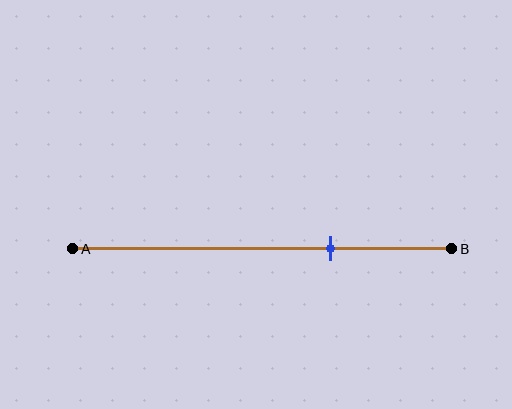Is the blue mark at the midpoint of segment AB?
No, the mark is at about 70% from A, not at the 50% midpoint.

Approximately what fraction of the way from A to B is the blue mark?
The blue mark is approximately 70% of the way from A to B.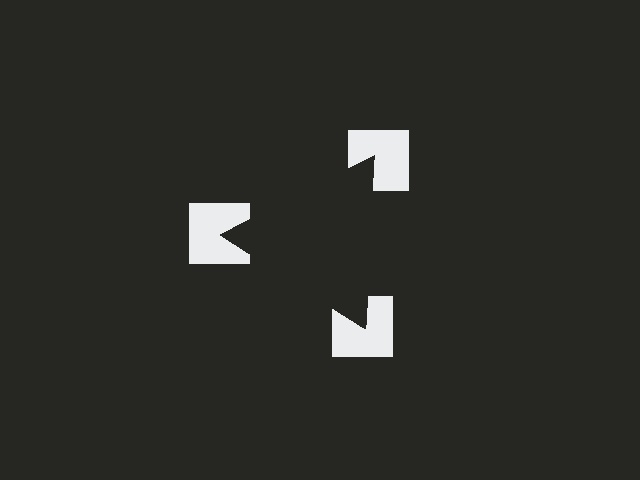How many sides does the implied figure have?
3 sides.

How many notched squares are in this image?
There are 3 — one at each vertex of the illusory triangle.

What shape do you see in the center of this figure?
An illusory triangle — its edges are inferred from the aligned wedge cuts in the notched squares, not physically drawn.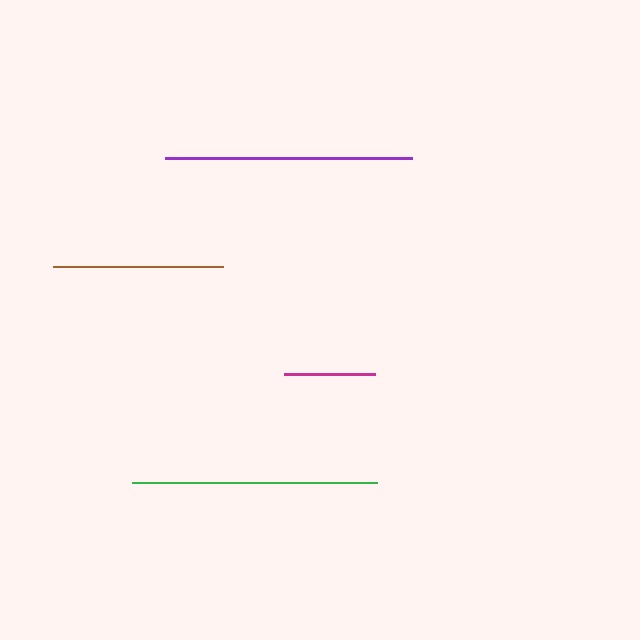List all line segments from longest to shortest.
From longest to shortest: purple, green, brown, magenta.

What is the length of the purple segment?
The purple segment is approximately 247 pixels long.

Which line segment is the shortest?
The magenta line is the shortest at approximately 90 pixels.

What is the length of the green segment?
The green segment is approximately 244 pixels long.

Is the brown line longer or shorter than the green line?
The green line is longer than the brown line.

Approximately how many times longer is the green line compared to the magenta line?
The green line is approximately 2.7 times the length of the magenta line.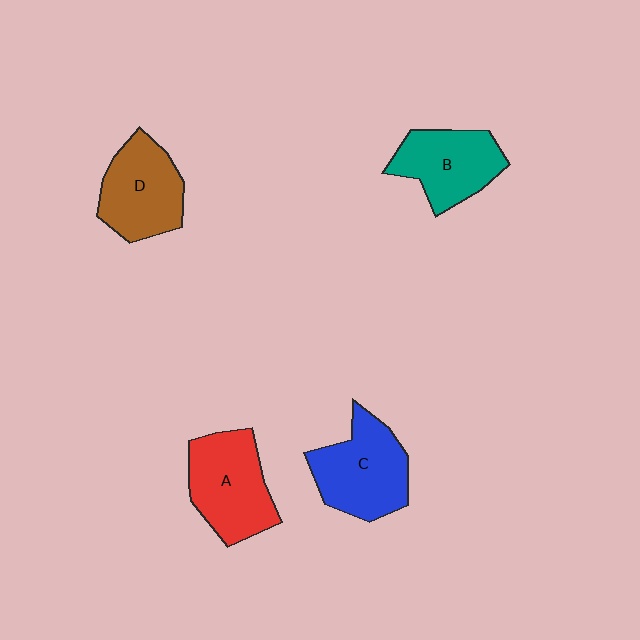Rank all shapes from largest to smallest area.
From largest to smallest: C (blue), A (red), D (brown), B (teal).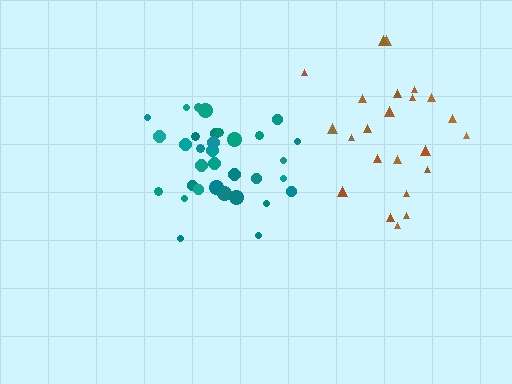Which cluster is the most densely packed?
Teal.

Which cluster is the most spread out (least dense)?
Brown.